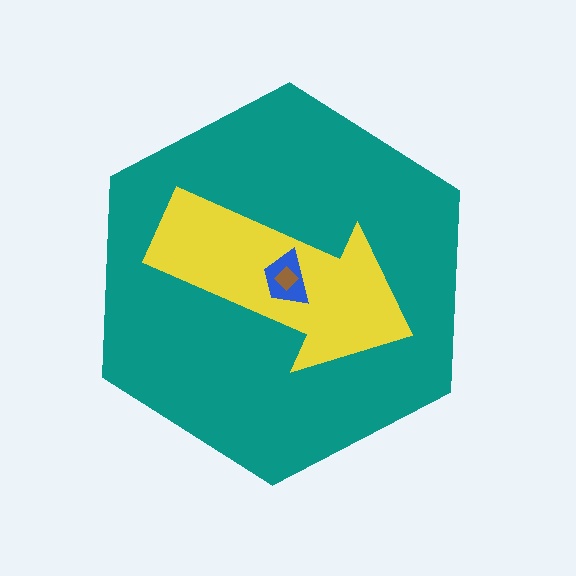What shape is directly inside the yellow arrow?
The blue trapezoid.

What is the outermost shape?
The teal hexagon.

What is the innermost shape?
The brown diamond.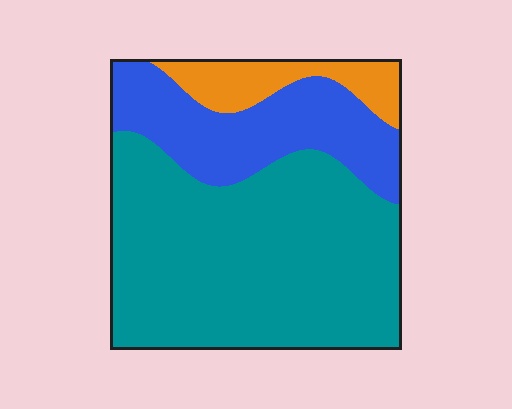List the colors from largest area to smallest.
From largest to smallest: teal, blue, orange.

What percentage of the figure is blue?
Blue takes up between a quarter and a half of the figure.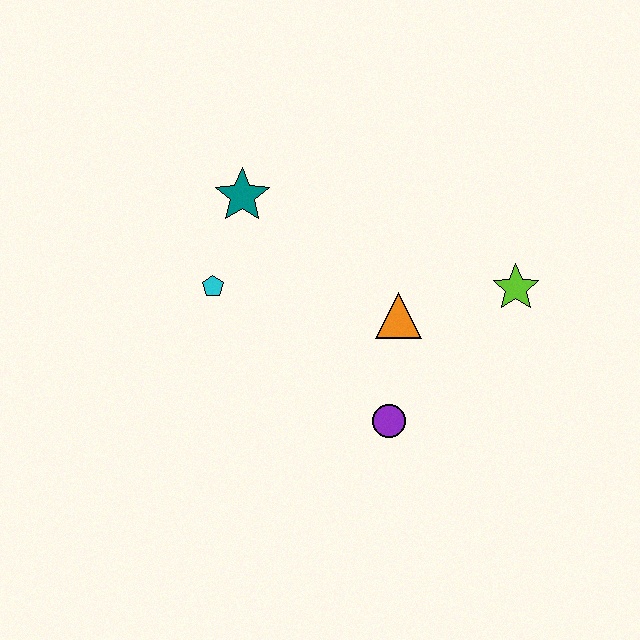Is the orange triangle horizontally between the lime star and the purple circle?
Yes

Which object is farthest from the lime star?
The cyan pentagon is farthest from the lime star.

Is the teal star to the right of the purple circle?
No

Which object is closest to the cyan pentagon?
The teal star is closest to the cyan pentagon.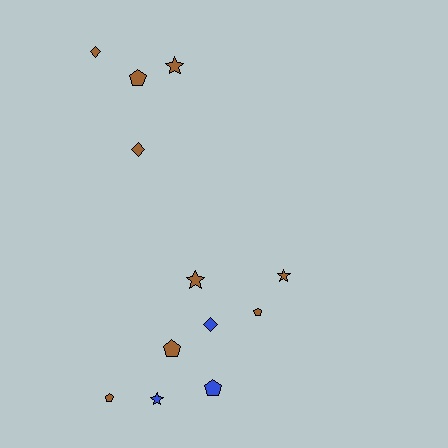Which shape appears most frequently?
Pentagon, with 5 objects.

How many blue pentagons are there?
There is 1 blue pentagon.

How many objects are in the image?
There are 12 objects.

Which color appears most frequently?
Brown, with 9 objects.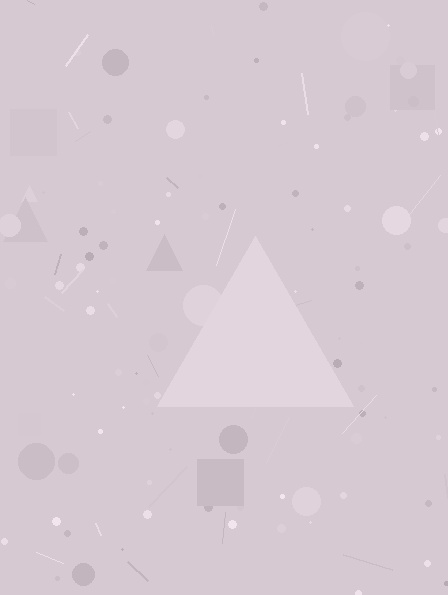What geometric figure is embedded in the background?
A triangle is embedded in the background.